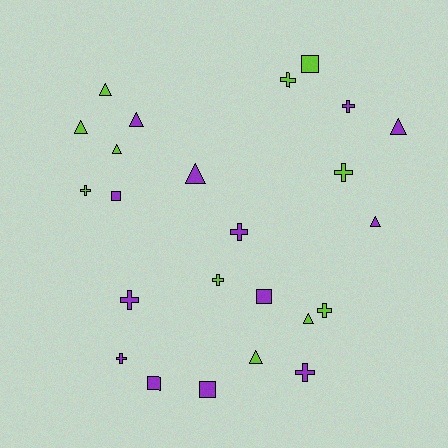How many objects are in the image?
There are 24 objects.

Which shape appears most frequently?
Cross, with 10 objects.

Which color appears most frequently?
Purple, with 13 objects.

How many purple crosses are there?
There are 5 purple crosses.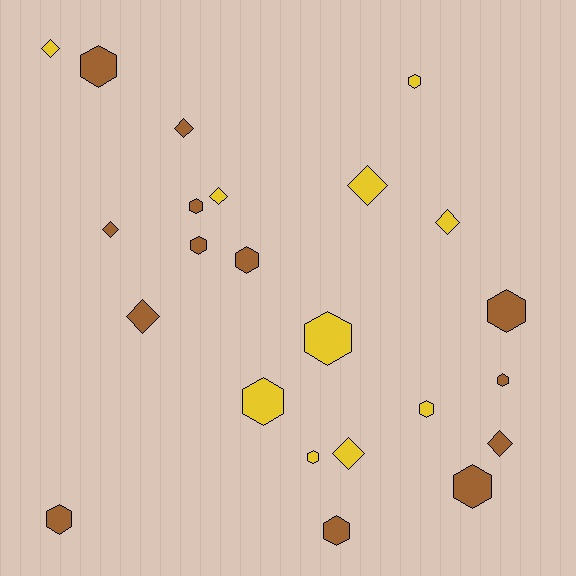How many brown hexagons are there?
There are 9 brown hexagons.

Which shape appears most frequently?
Hexagon, with 14 objects.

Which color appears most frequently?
Brown, with 13 objects.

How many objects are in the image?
There are 23 objects.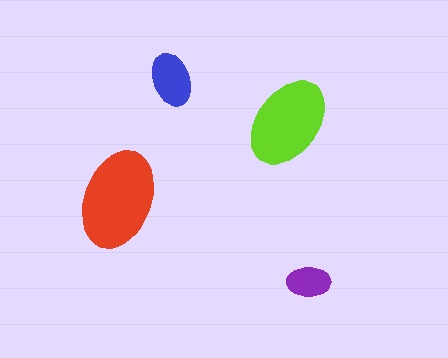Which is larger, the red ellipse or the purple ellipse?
The red one.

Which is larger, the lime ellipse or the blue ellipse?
The lime one.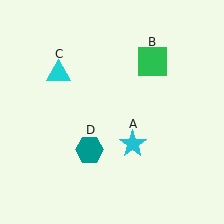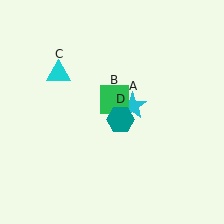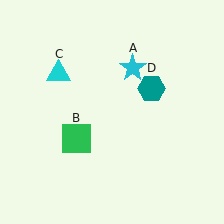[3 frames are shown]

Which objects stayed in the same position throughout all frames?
Cyan triangle (object C) remained stationary.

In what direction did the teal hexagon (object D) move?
The teal hexagon (object D) moved up and to the right.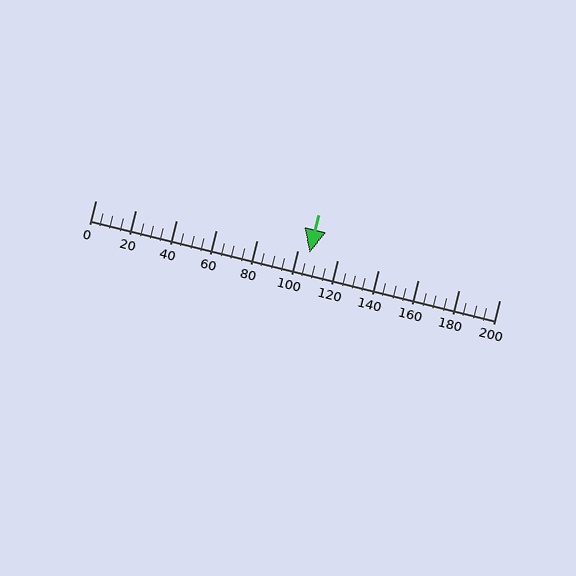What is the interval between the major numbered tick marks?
The major tick marks are spaced 20 units apart.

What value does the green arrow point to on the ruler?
The green arrow points to approximately 106.